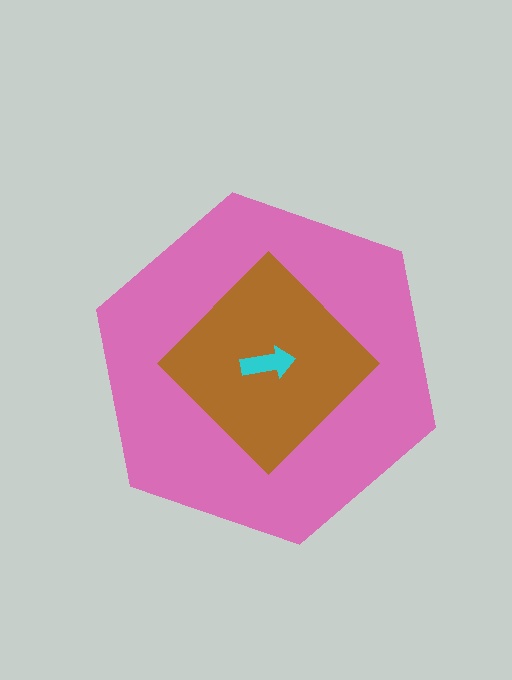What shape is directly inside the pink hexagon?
The brown diamond.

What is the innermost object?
The cyan arrow.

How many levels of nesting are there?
3.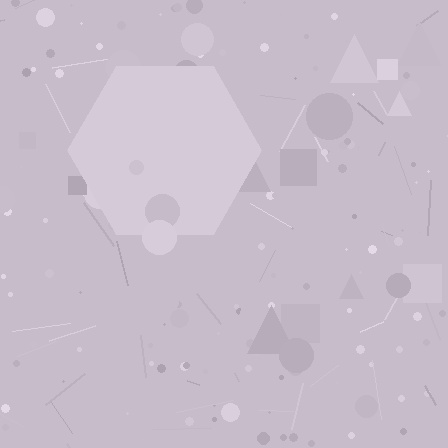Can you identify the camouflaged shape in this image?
The camouflaged shape is a hexagon.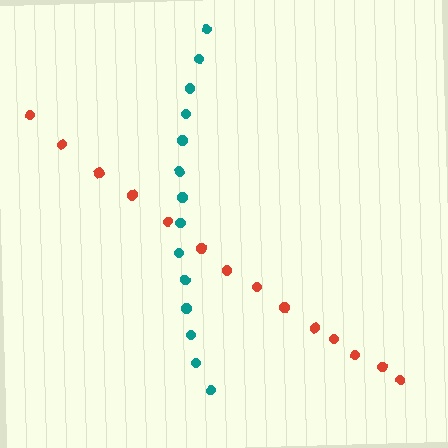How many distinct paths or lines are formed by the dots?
There are 2 distinct paths.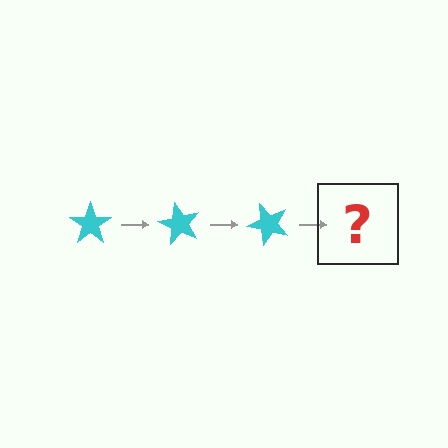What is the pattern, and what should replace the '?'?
The pattern is that the star rotates 60 degrees each step. The '?' should be a cyan star rotated 180 degrees.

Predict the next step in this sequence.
The next step is a cyan star rotated 180 degrees.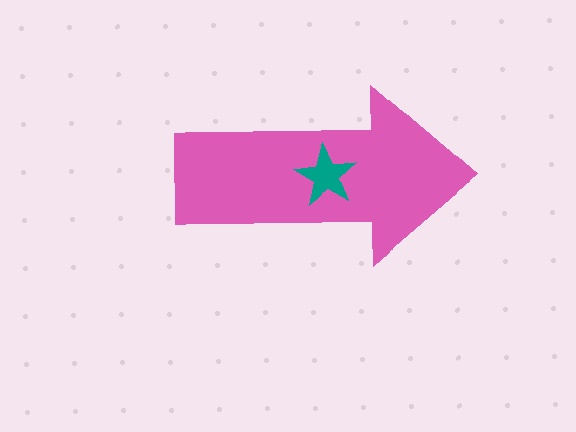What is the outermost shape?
The pink arrow.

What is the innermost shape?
The teal star.